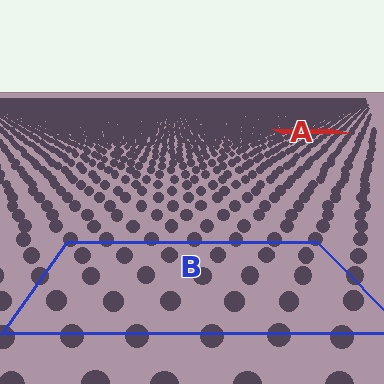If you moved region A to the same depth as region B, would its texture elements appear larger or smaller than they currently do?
They would appear larger. At a closer depth, the same texture elements are projected at a bigger on-screen size.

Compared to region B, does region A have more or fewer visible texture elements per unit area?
Region A has more texture elements per unit area — they are packed more densely because it is farther away.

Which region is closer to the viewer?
Region B is closer. The texture elements there are larger and more spread out.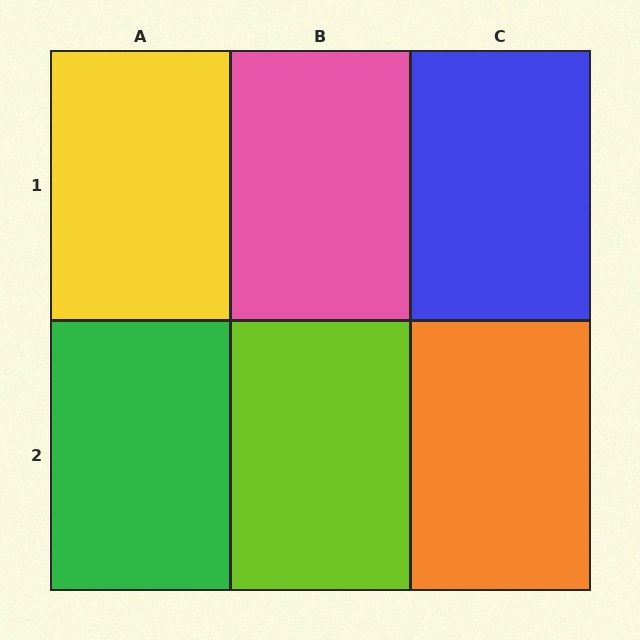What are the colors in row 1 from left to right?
Yellow, pink, blue.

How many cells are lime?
1 cell is lime.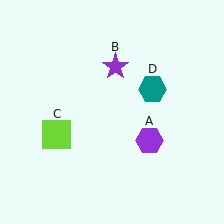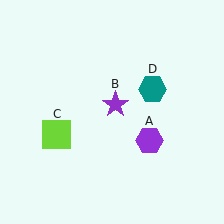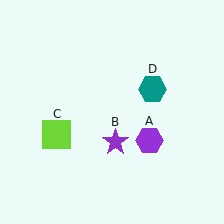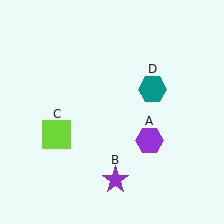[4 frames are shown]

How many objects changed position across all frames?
1 object changed position: purple star (object B).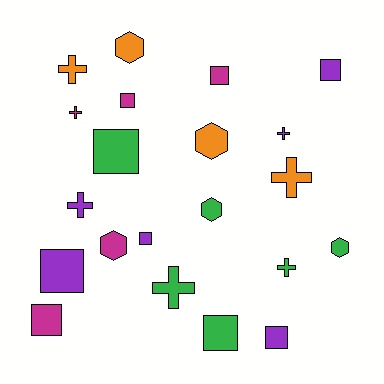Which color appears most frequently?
Purple, with 6 objects.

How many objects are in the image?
There are 21 objects.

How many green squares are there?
There are 2 green squares.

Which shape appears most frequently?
Square, with 9 objects.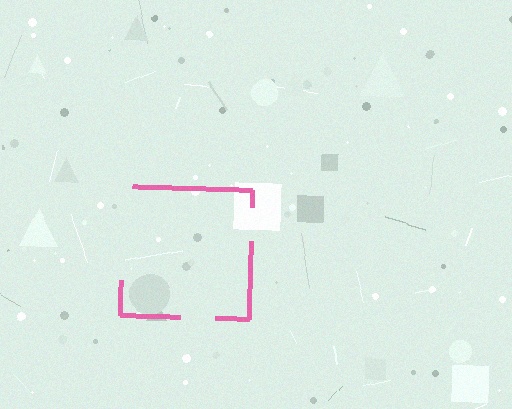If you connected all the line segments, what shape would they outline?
They would outline a square.